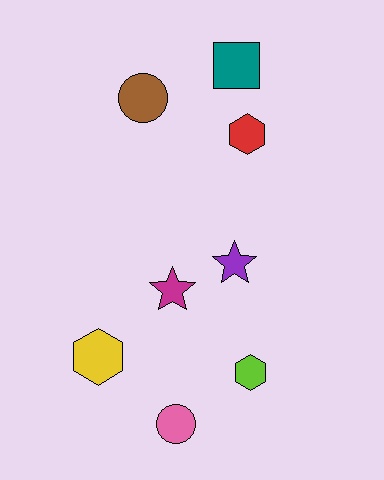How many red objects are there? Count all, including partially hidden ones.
There is 1 red object.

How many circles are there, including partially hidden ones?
There are 2 circles.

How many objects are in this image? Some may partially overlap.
There are 8 objects.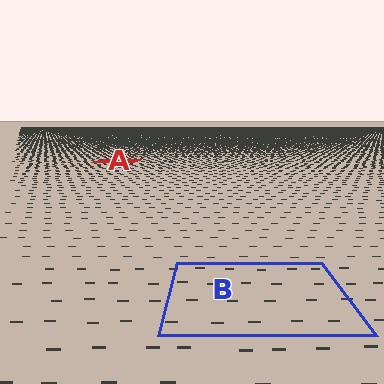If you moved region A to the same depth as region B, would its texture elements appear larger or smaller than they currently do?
They would appear larger. At a closer depth, the same texture elements are projected at a bigger on-screen size.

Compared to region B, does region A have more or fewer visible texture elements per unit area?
Region A has more texture elements per unit area — they are packed more densely because it is farther away.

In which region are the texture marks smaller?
The texture marks are smaller in region A, because it is farther away.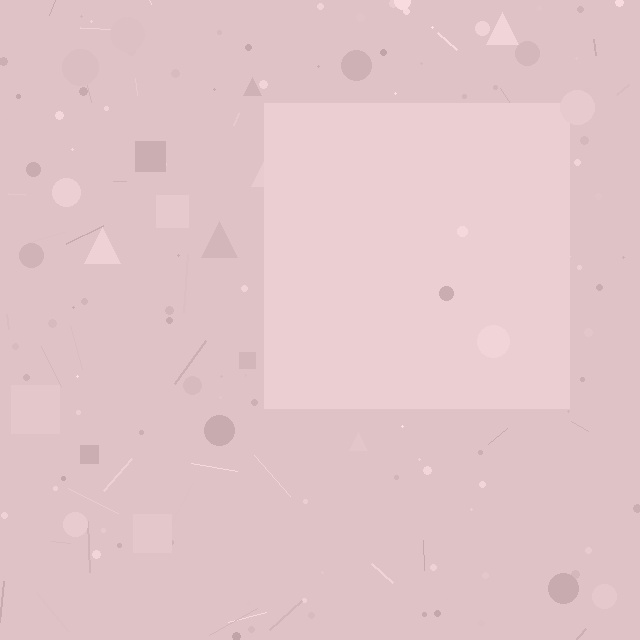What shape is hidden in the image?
A square is hidden in the image.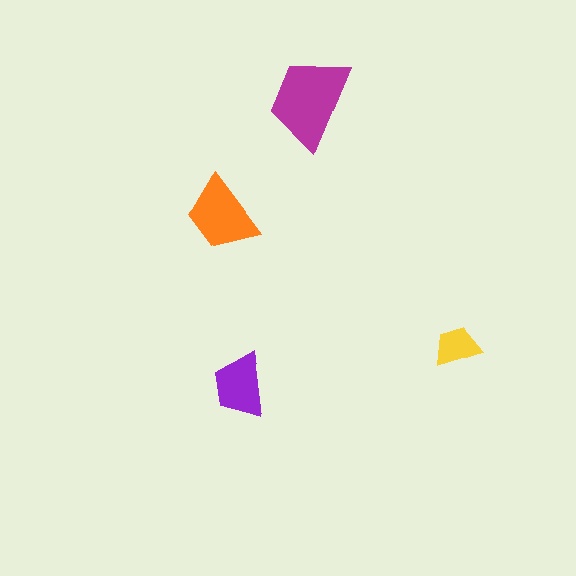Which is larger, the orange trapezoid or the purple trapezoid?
The orange one.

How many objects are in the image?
There are 4 objects in the image.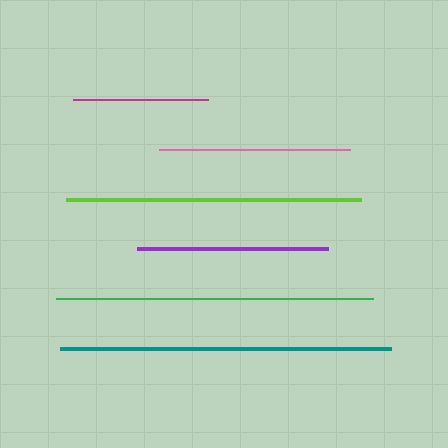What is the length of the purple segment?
The purple segment is approximately 191 pixels long.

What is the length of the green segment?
The green segment is approximately 317 pixels long.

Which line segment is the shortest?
The magenta line is the shortest at approximately 136 pixels.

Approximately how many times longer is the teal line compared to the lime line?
The teal line is approximately 1.1 times the length of the lime line.